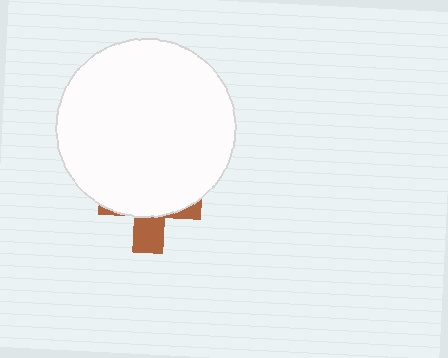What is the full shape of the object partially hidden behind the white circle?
The partially hidden object is a brown cross.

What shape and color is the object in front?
The object in front is a white circle.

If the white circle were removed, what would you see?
You would see the complete brown cross.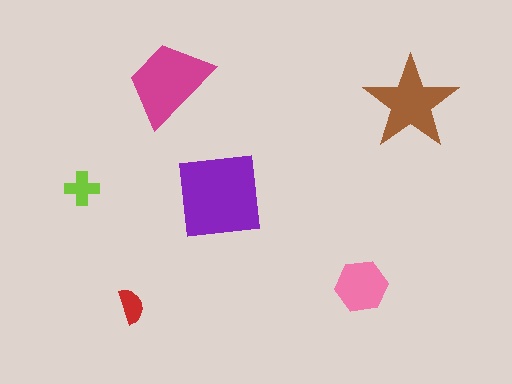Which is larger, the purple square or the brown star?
The purple square.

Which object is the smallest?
The red semicircle.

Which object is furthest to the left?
The lime cross is leftmost.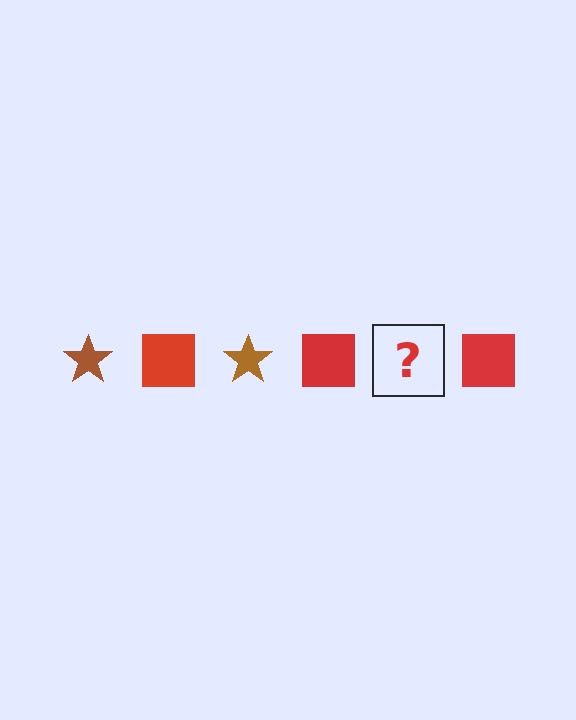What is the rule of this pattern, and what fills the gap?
The rule is that the pattern alternates between brown star and red square. The gap should be filled with a brown star.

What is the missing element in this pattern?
The missing element is a brown star.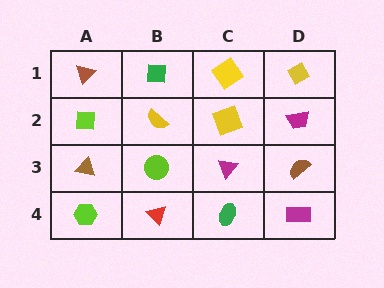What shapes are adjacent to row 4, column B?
A lime circle (row 3, column B), a lime hexagon (row 4, column A), a green ellipse (row 4, column C).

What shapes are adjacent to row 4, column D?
A brown semicircle (row 3, column D), a green ellipse (row 4, column C).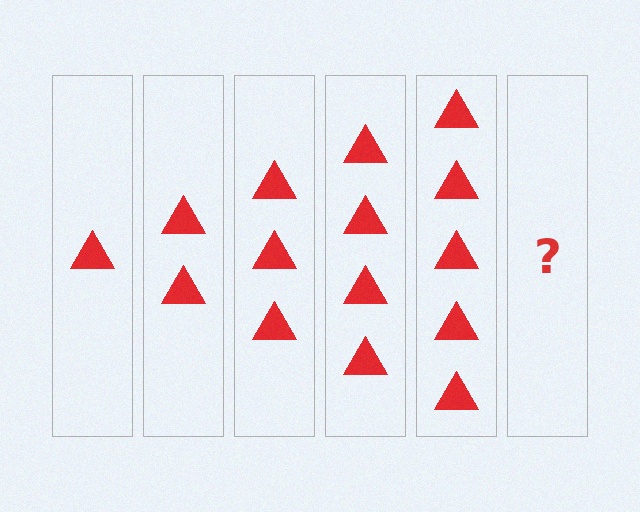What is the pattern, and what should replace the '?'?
The pattern is that each step adds one more triangle. The '?' should be 6 triangles.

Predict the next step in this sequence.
The next step is 6 triangles.